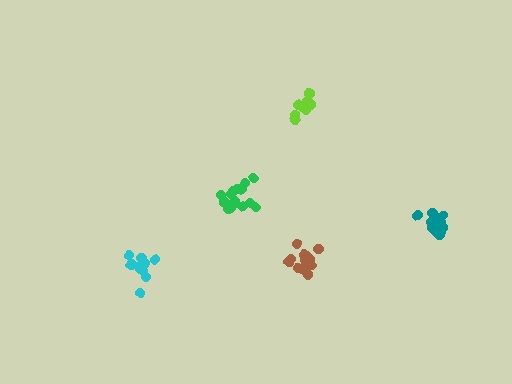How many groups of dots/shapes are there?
There are 5 groups.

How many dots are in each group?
Group 1: 15 dots, Group 2: 15 dots, Group 3: 13 dots, Group 4: 11 dots, Group 5: 10 dots (64 total).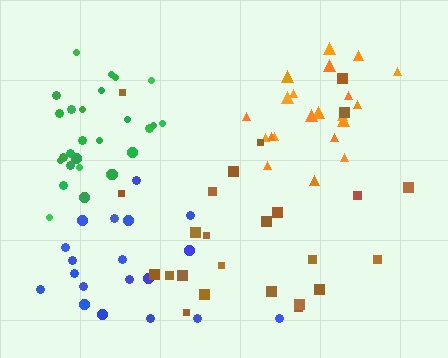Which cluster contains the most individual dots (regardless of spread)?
Green (27).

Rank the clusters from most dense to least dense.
green, orange, brown, blue.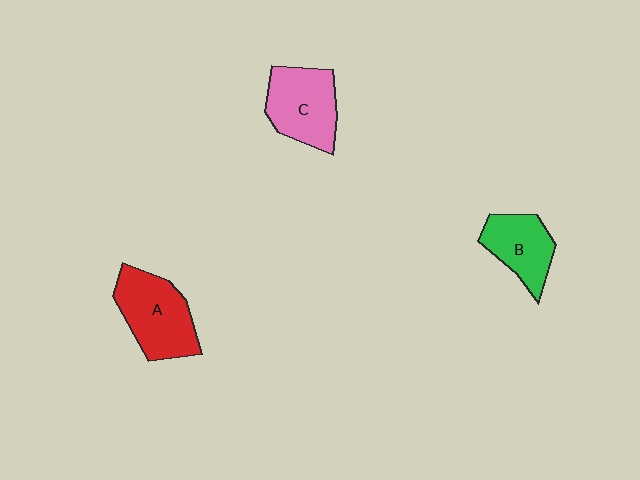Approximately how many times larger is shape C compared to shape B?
Approximately 1.2 times.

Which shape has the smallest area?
Shape B (green).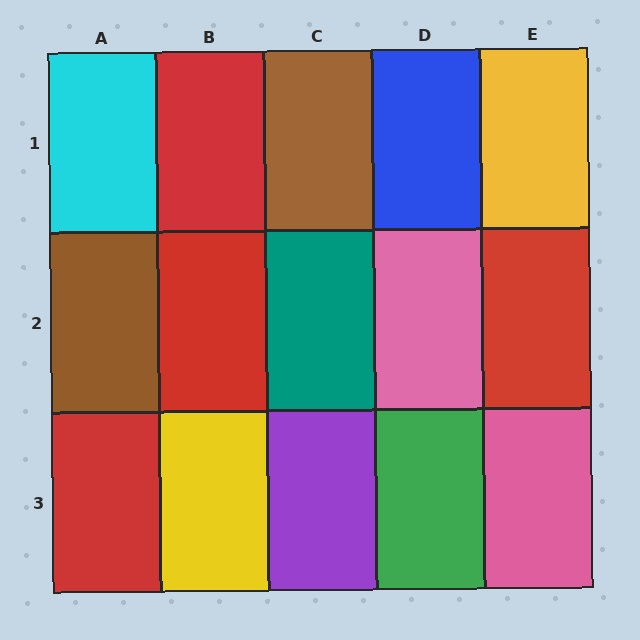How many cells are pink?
2 cells are pink.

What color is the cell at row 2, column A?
Brown.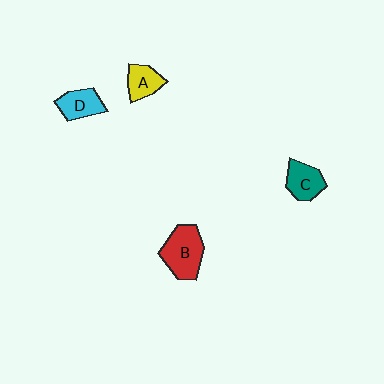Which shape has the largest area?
Shape B (red).